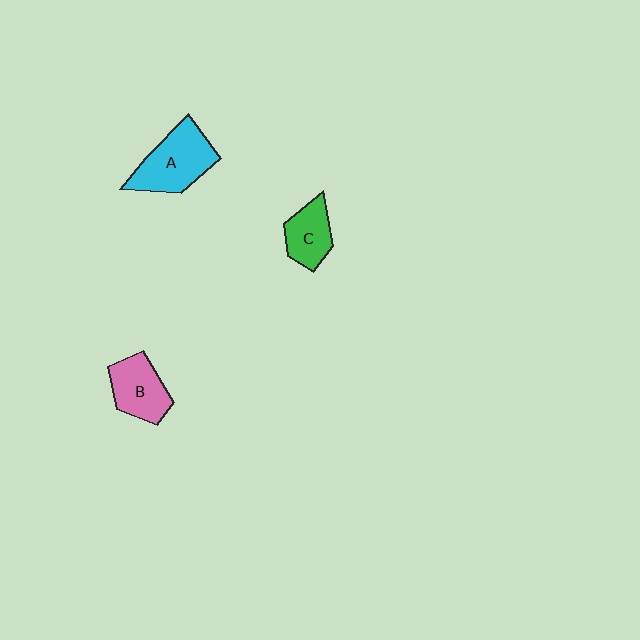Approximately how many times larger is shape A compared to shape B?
Approximately 1.4 times.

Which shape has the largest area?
Shape A (cyan).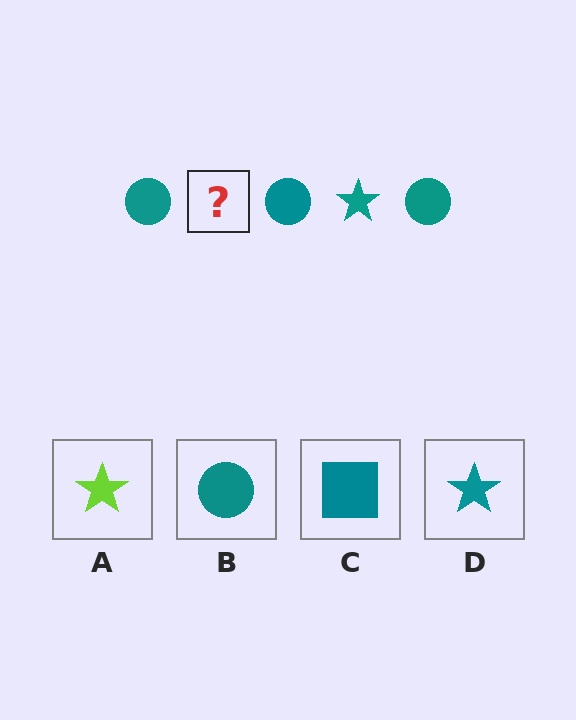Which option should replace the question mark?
Option D.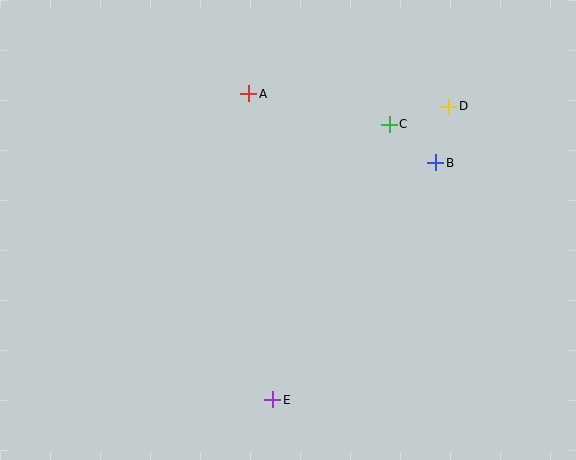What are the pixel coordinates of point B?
Point B is at (436, 163).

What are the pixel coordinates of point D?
Point D is at (449, 106).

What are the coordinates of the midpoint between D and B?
The midpoint between D and B is at (442, 135).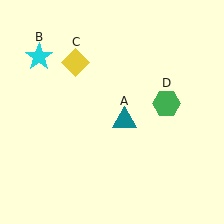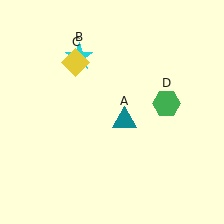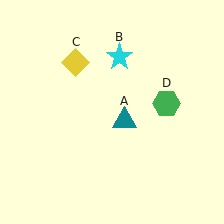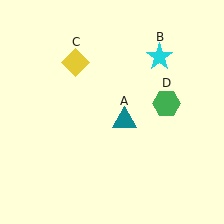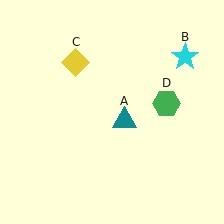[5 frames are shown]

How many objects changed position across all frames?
1 object changed position: cyan star (object B).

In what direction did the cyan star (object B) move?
The cyan star (object B) moved right.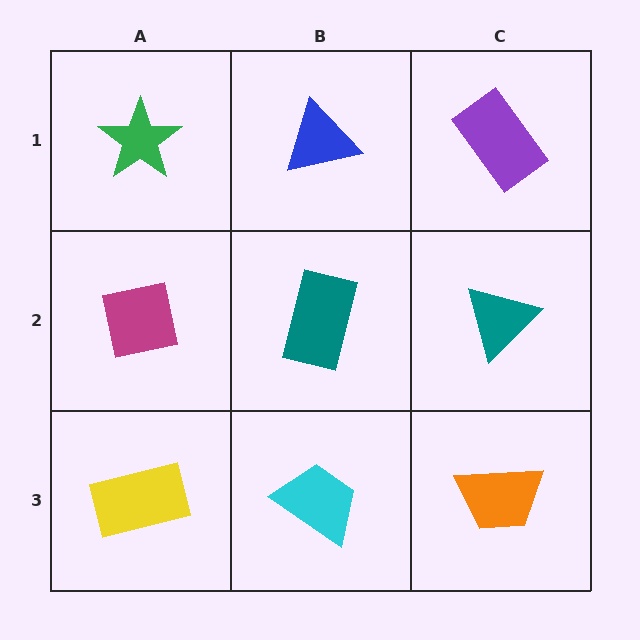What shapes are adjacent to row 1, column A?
A magenta square (row 2, column A), a blue triangle (row 1, column B).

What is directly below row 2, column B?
A cyan trapezoid.